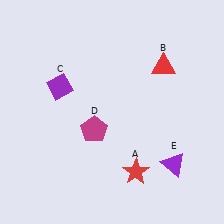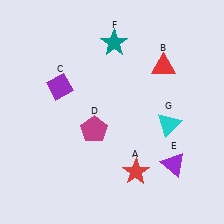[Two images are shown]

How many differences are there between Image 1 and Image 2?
There are 2 differences between the two images.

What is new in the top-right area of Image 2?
A teal star (F) was added in the top-right area of Image 2.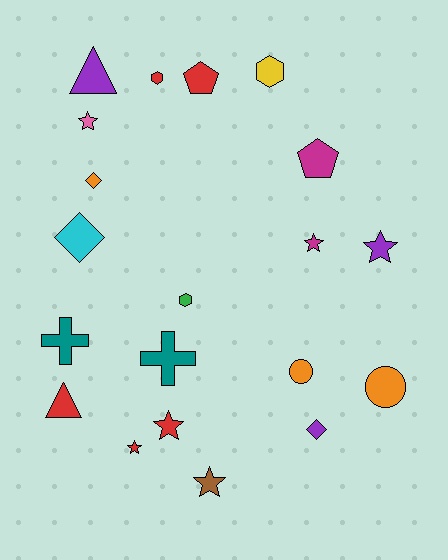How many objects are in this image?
There are 20 objects.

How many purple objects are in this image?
There are 3 purple objects.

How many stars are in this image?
There are 6 stars.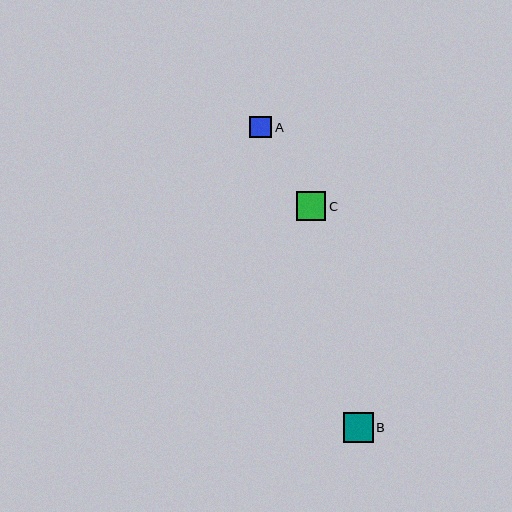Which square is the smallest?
Square A is the smallest with a size of approximately 22 pixels.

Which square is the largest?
Square B is the largest with a size of approximately 30 pixels.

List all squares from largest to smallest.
From largest to smallest: B, C, A.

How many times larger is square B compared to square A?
Square B is approximately 1.4 times the size of square A.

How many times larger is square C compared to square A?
Square C is approximately 1.3 times the size of square A.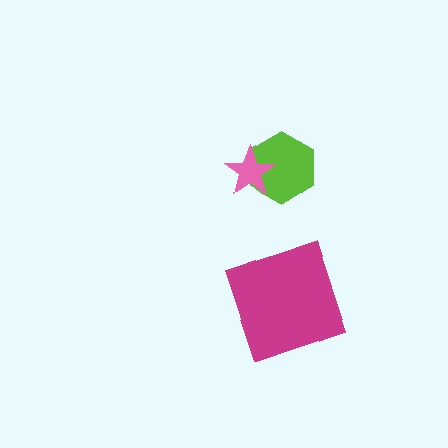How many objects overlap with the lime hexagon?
1 object overlaps with the lime hexagon.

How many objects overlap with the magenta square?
0 objects overlap with the magenta square.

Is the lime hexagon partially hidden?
Yes, it is partially covered by another shape.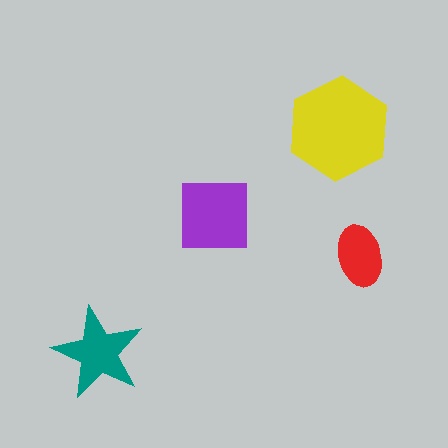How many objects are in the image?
There are 4 objects in the image.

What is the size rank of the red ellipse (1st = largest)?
4th.